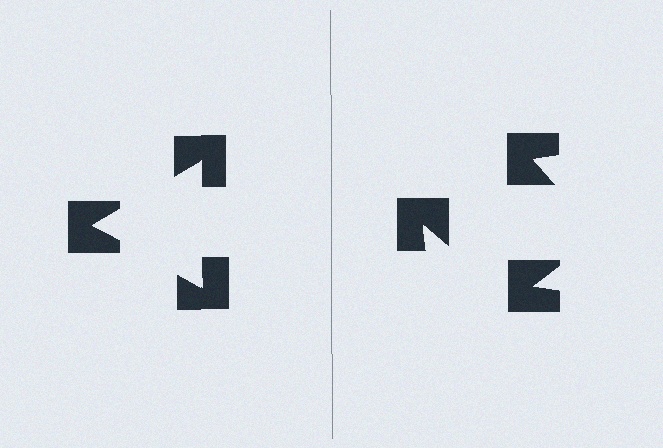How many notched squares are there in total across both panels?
6 — 3 on each side.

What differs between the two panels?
The notched squares are positioned identically on both sides; only the wedge orientations differ. On the left they align to a triangle; on the right they are misaligned.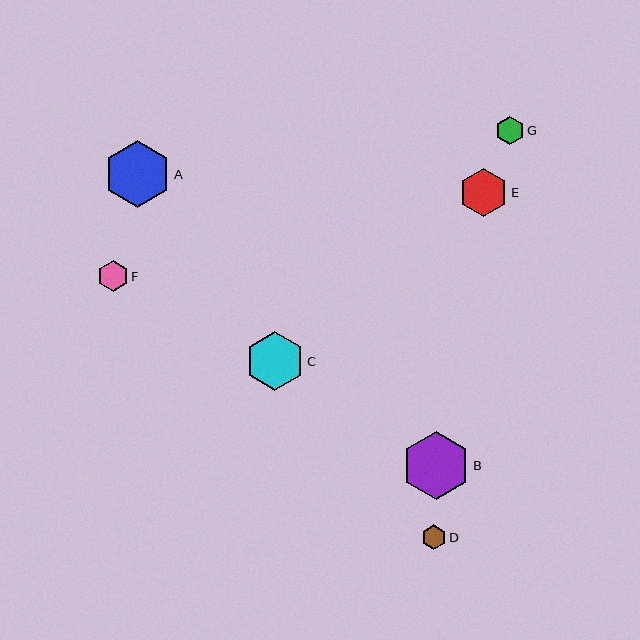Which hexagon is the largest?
Hexagon B is the largest with a size of approximately 68 pixels.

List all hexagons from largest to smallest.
From largest to smallest: B, A, C, E, F, G, D.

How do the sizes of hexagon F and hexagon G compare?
Hexagon F and hexagon G are approximately the same size.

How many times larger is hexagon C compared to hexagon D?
Hexagon C is approximately 2.4 times the size of hexagon D.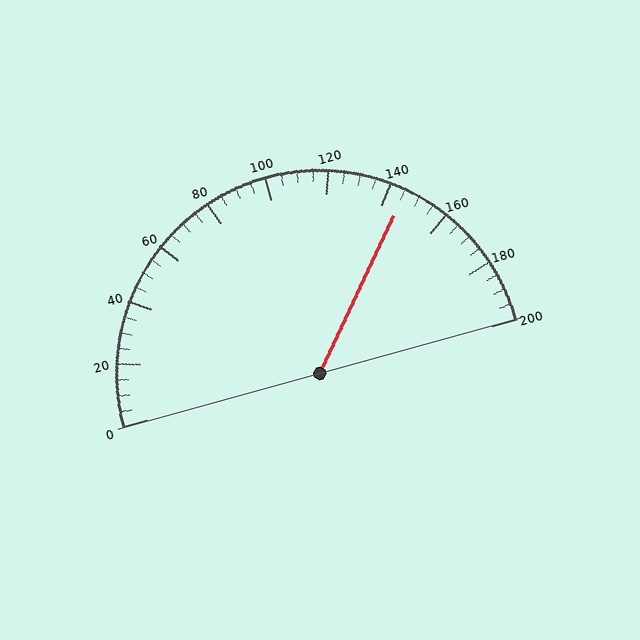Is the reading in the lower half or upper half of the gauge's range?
The reading is in the upper half of the range (0 to 200).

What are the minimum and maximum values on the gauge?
The gauge ranges from 0 to 200.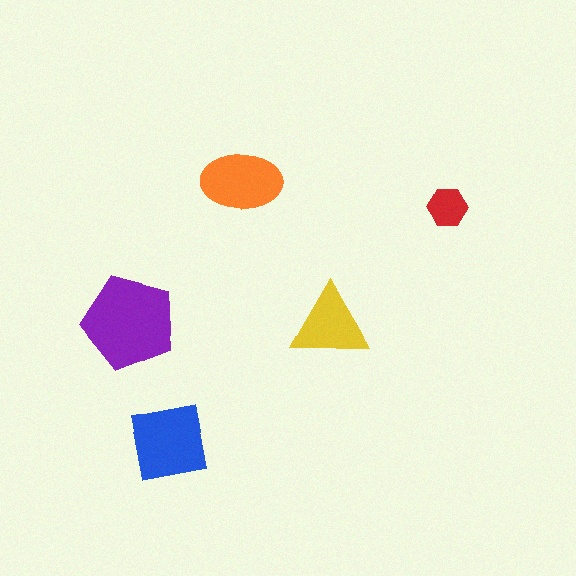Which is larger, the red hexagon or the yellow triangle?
The yellow triangle.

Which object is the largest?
The purple pentagon.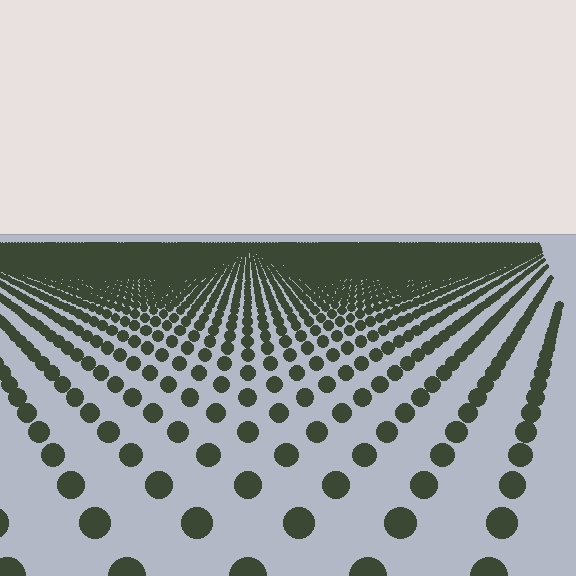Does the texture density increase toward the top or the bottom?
Density increases toward the top.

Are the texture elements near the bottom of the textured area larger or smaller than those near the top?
Larger. Near the bottom, elements are closer to the viewer and appear at a bigger on-screen size.